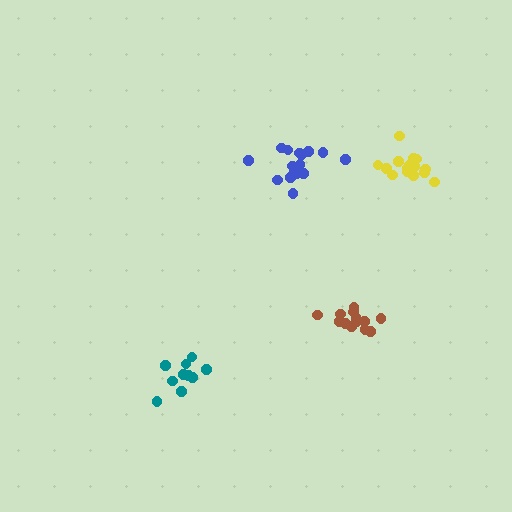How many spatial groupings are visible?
There are 4 spatial groupings.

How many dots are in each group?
Group 1: 16 dots, Group 2: 15 dots, Group 3: 10 dots, Group 4: 13 dots (54 total).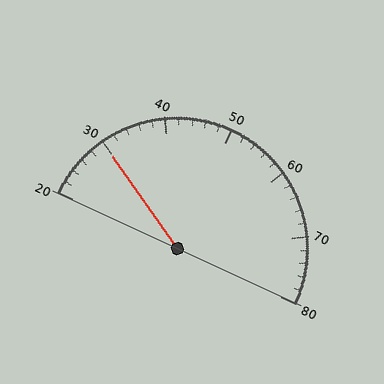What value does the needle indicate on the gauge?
The needle indicates approximately 30.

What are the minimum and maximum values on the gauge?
The gauge ranges from 20 to 80.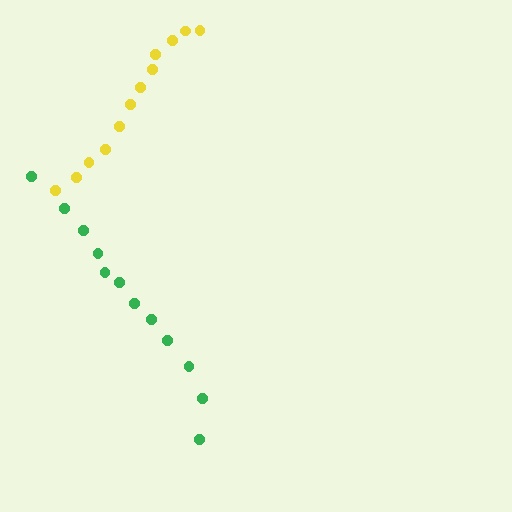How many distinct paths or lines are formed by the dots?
There are 2 distinct paths.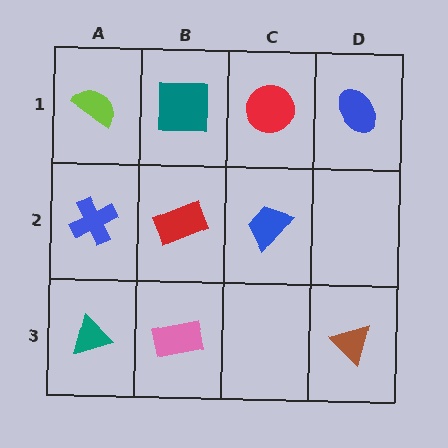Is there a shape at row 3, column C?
No, that cell is empty.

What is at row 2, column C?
A blue trapezoid.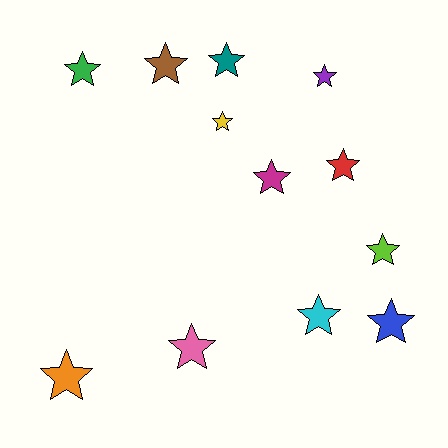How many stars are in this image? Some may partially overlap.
There are 12 stars.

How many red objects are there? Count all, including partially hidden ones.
There is 1 red object.